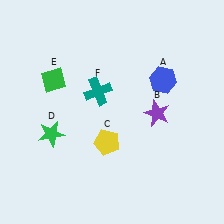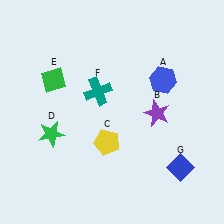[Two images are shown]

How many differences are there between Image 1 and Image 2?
There is 1 difference between the two images.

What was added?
A blue diamond (G) was added in Image 2.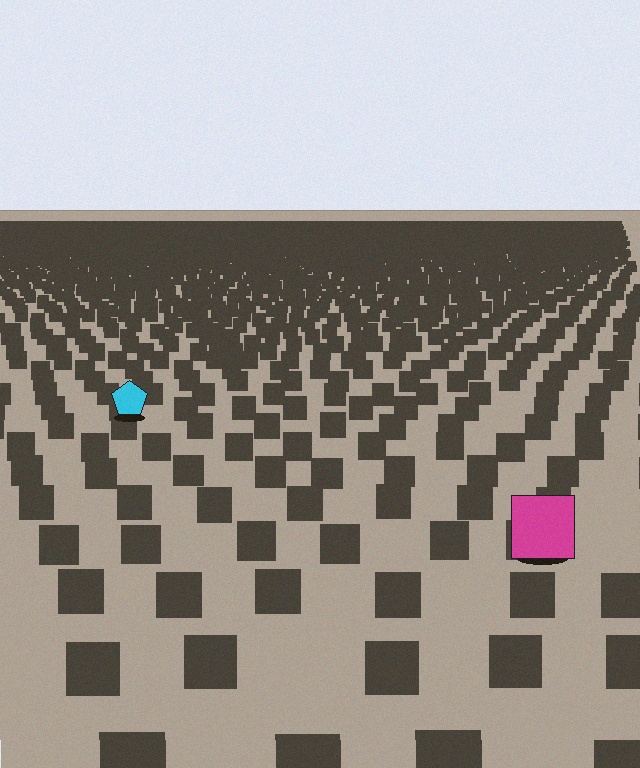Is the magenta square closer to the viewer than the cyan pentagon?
Yes. The magenta square is closer — you can tell from the texture gradient: the ground texture is coarser near it.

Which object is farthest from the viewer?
The cyan pentagon is farthest from the viewer. It appears smaller and the ground texture around it is denser.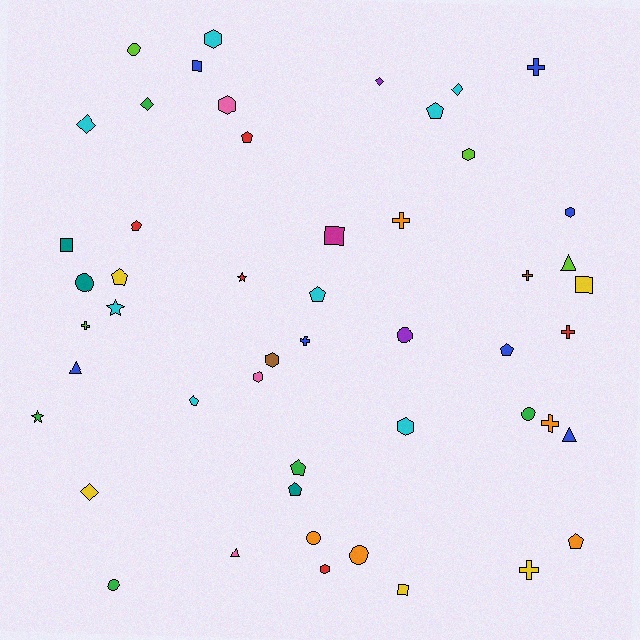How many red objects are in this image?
There are 5 red objects.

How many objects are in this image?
There are 50 objects.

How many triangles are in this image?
There are 4 triangles.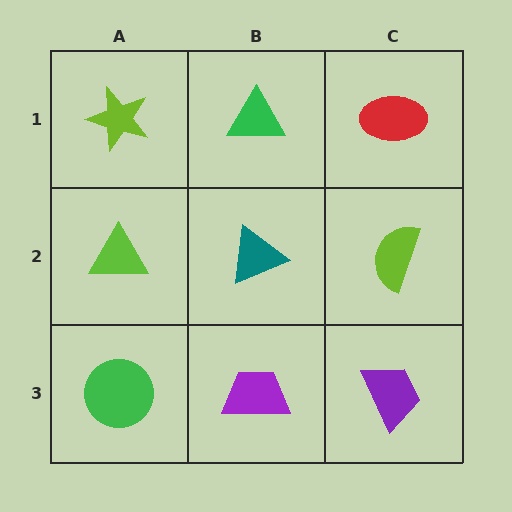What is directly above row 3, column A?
A lime triangle.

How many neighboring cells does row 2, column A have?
3.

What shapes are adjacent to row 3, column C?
A lime semicircle (row 2, column C), a purple trapezoid (row 3, column B).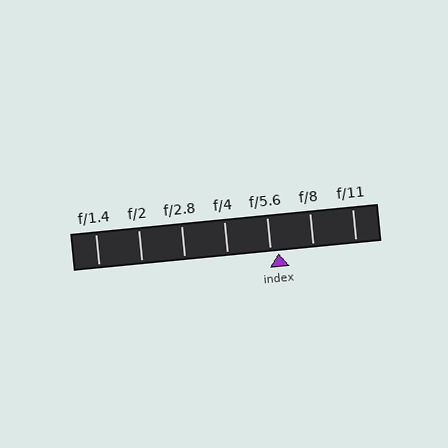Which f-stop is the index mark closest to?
The index mark is closest to f/5.6.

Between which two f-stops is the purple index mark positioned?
The index mark is between f/5.6 and f/8.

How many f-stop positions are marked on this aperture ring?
There are 7 f-stop positions marked.